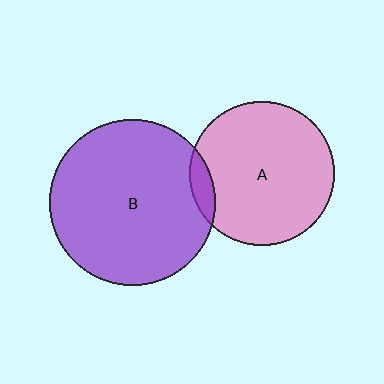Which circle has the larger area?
Circle B (purple).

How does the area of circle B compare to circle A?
Approximately 1.3 times.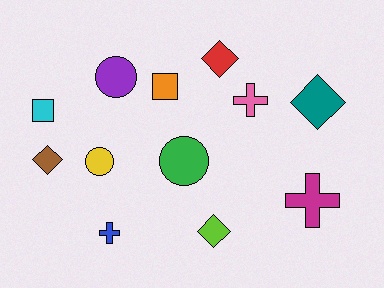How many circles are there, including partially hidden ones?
There are 3 circles.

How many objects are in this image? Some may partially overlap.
There are 12 objects.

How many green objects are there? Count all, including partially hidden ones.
There is 1 green object.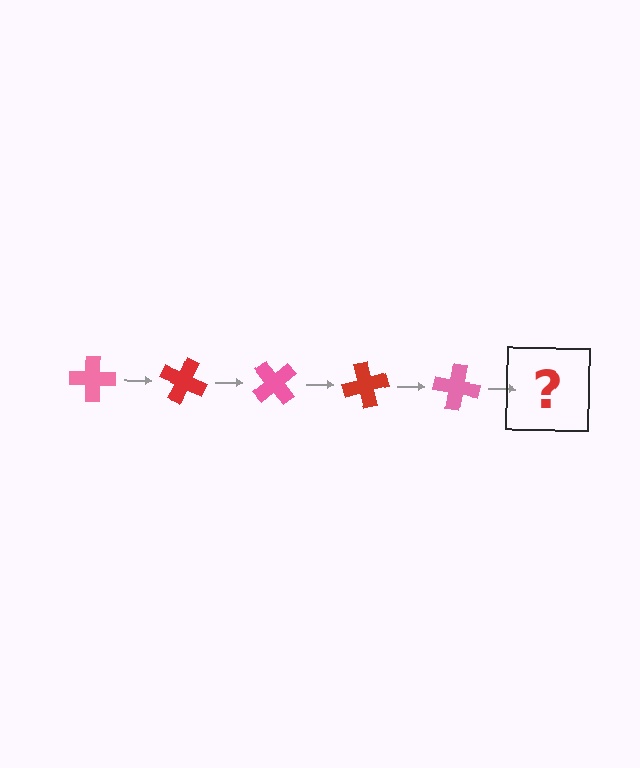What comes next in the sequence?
The next element should be a red cross, rotated 125 degrees from the start.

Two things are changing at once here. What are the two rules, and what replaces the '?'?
The two rules are that it rotates 25 degrees each step and the color cycles through pink and red. The '?' should be a red cross, rotated 125 degrees from the start.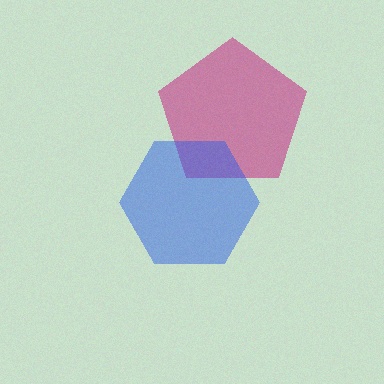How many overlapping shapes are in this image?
There are 2 overlapping shapes in the image.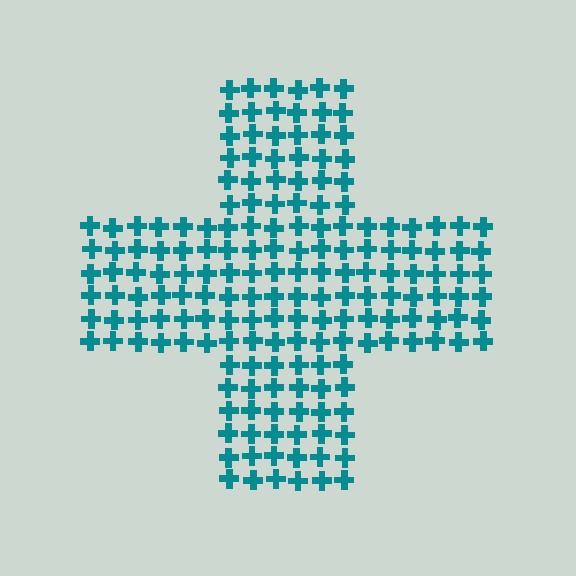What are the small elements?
The small elements are crosses.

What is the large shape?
The large shape is a cross.